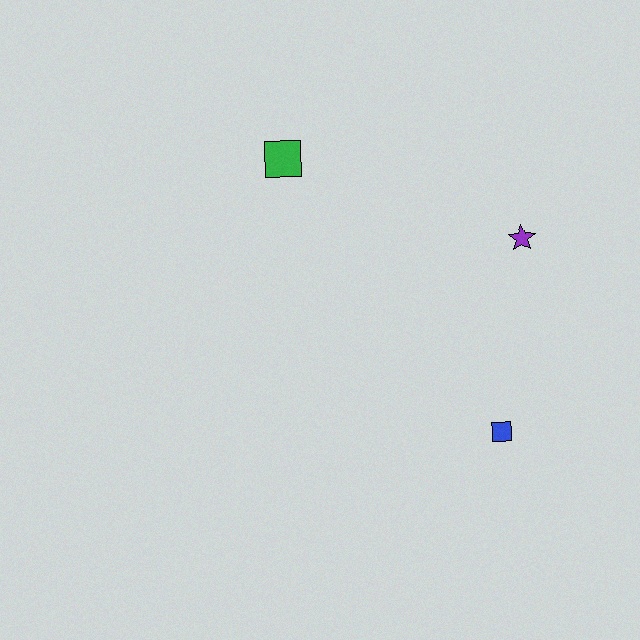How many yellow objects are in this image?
There are no yellow objects.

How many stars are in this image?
There is 1 star.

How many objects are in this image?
There are 3 objects.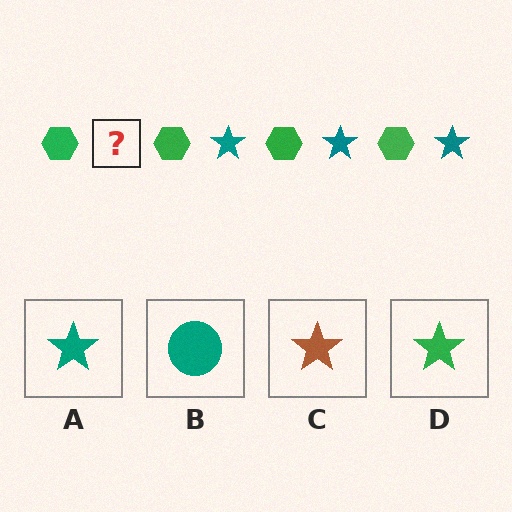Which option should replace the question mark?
Option A.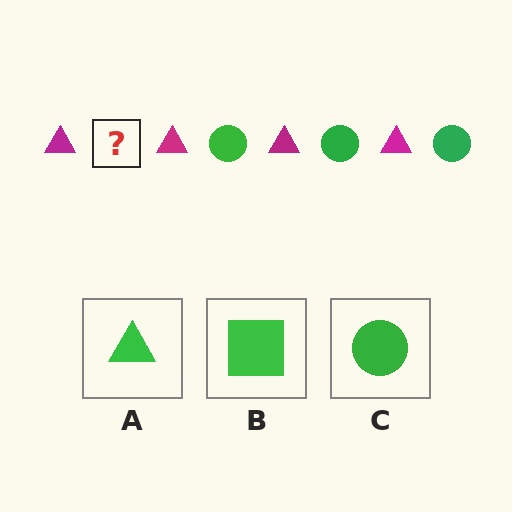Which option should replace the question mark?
Option C.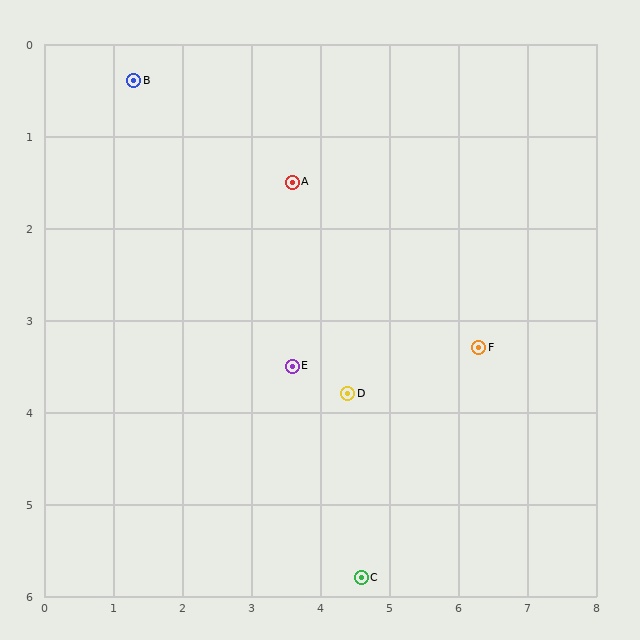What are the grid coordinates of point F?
Point F is at approximately (6.3, 3.3).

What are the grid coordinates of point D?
Point D is at approximately (4.4, 3.8).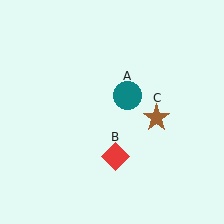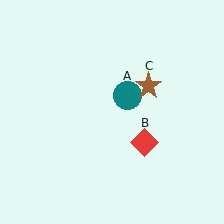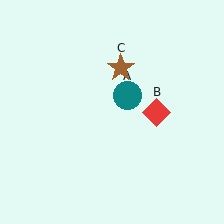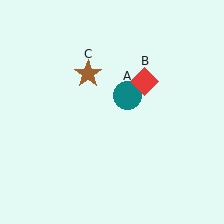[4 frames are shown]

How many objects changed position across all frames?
2 objects changed position: red diamond (object B), brown star (object C).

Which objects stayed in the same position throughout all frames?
Teal circle (object A) remained stationary.